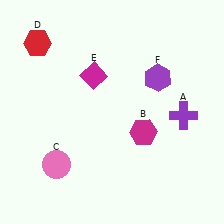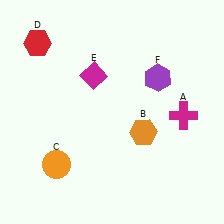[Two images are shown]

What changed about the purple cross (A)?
In Image 1, A is purple. In Image 2, it changed to magenta.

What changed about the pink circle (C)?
In Image 1, C is pink. In Image 2, it changed to orange.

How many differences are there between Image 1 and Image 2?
There are 3 differences between the two images.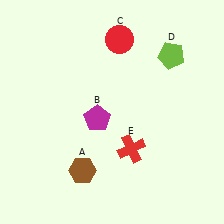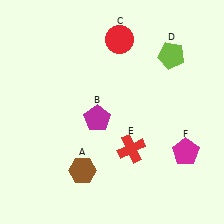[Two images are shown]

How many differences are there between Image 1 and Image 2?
There is 1 difference between the two images.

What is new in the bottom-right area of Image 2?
A magenta pentagon (F) was added in the bottom-right area of Image 2.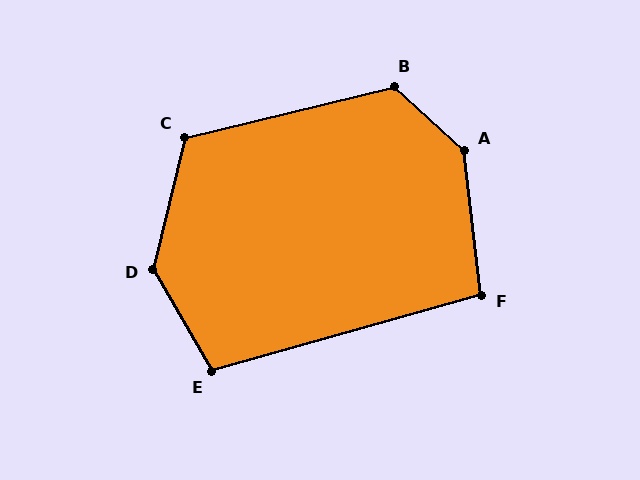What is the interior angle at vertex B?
Approximately 124 degrees (obtuse).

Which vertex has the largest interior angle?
A, at approximately 138 degrees.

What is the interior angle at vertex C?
Approximately 117 degrees (obtuse).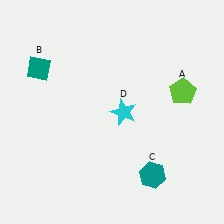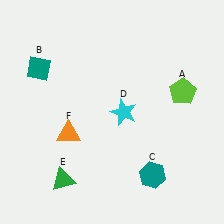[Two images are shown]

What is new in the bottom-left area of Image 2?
A green triangle (E) was added in the bottom-left area of Image 2.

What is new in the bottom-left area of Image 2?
An orange triangle (F) was added in the bottom-left area of Image 2.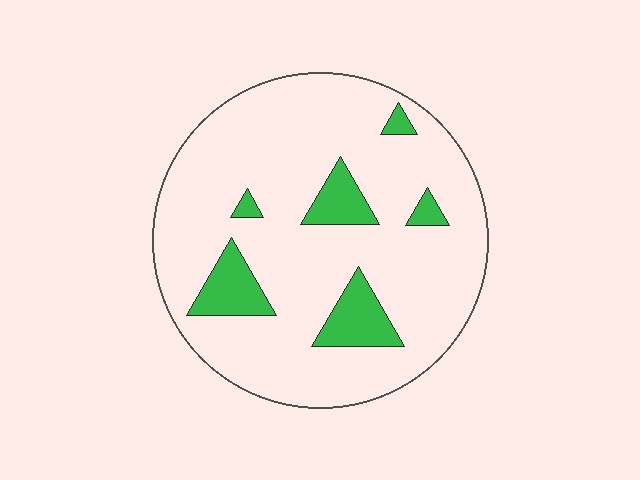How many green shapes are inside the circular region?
6.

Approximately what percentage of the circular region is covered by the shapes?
Approximately 15%.